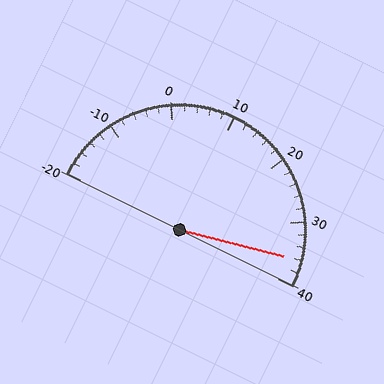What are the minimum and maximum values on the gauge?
The gauge ranges from -20 to 40.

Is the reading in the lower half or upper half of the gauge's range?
The reading is in the upper half of the range (-20 to 40).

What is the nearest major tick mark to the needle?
The nearest major tick mark is 40.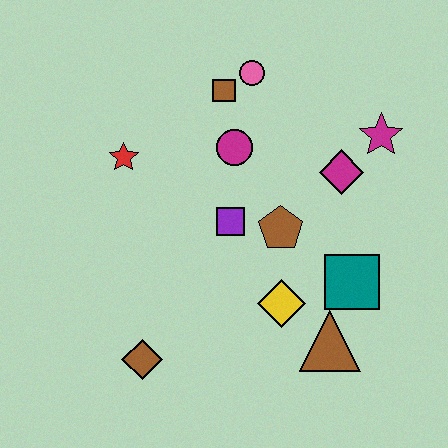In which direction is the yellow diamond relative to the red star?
The yellow diamond is to the right of the red star.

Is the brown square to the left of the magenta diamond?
Yes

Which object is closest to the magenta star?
The magenta diamond is closest to the magenta star.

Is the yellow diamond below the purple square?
Yes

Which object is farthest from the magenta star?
The brown diamond is farthest from the magenta star.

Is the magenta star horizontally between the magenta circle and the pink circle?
No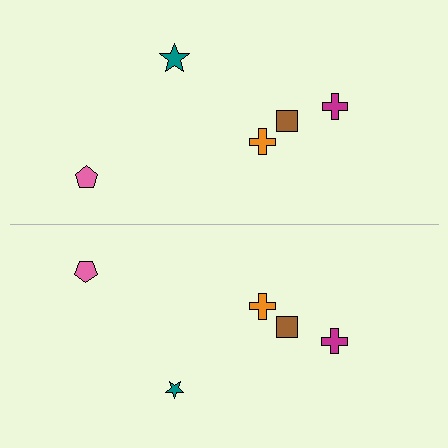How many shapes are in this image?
There are 10 shapes in this image.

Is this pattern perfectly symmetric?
No, the pattern is not perfectly symmetric. The teal star on the bottom side has a different size than its mirror counterpart.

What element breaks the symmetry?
The teal star on the bottom side has a different size than its mirror counterpart.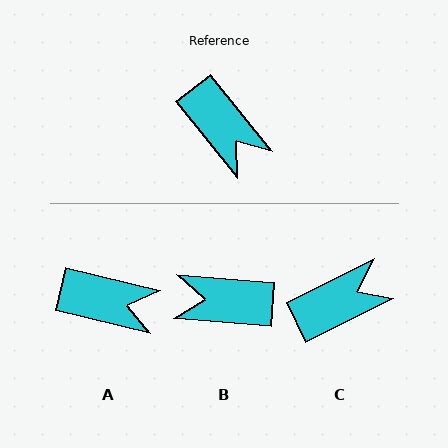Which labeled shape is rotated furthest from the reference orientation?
B, about 133 degrees away.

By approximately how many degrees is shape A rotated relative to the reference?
Approximately 38 degrees counter-clockwise.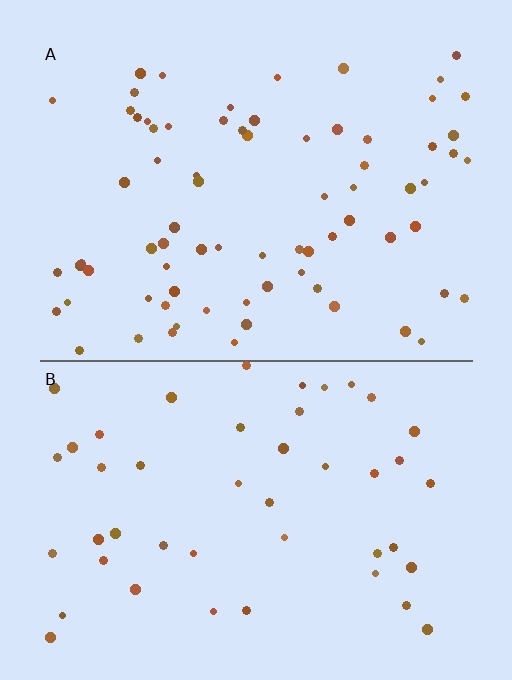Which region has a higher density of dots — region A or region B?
A (the top).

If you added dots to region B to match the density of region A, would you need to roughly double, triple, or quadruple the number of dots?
Approximately double.